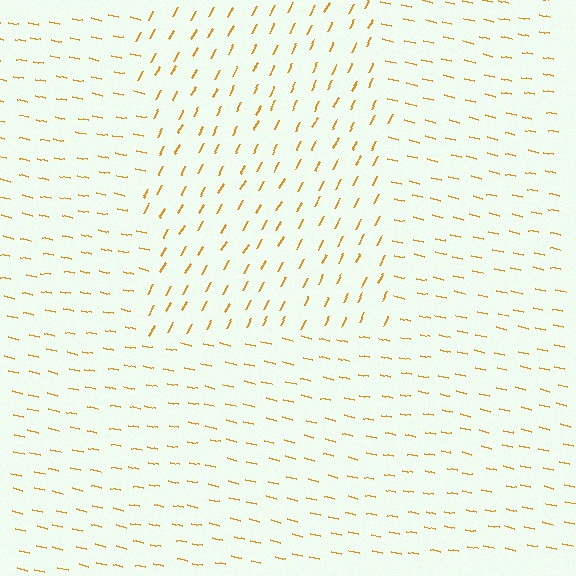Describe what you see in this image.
The image is filled with small orange line segments. A rectangle region in the image has lines oriented differently from the surrounding lines, creating a visible texture boundary.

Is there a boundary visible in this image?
Yes, there is a texture boundary formed by a change in line orientation.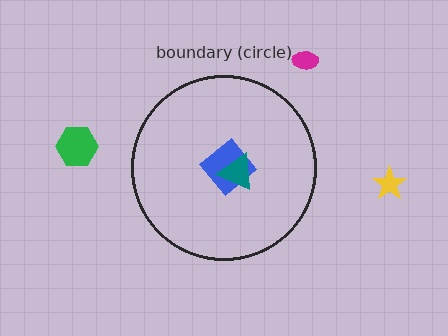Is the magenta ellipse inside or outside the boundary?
Outside.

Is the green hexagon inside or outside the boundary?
Outside.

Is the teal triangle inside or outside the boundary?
Inside.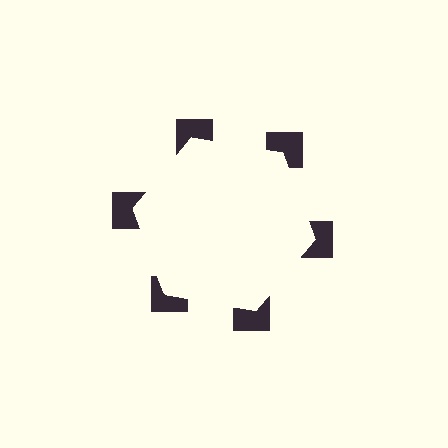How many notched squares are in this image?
There are 6 — one at each vertex of the illusory hexagon.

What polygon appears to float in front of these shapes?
An illusory hexagon — its edges are inferred from the aligned wedge cuts in the notched squares, not physically drawn.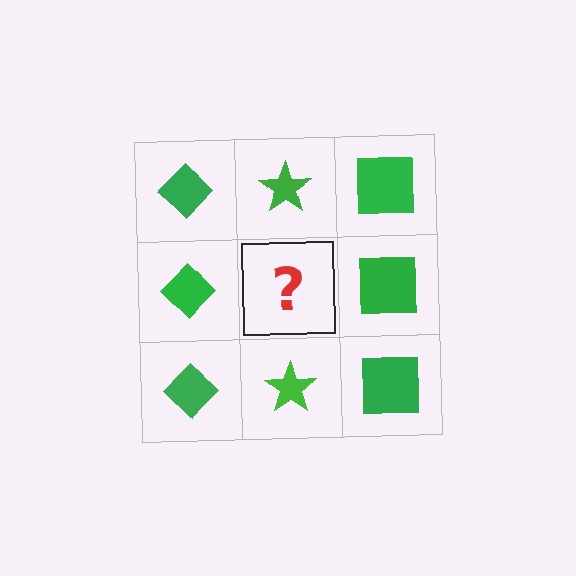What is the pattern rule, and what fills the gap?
The rule is that each column has a consistent shape. The gap should be filled with a green star.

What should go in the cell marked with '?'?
The missing cell should contain a green star.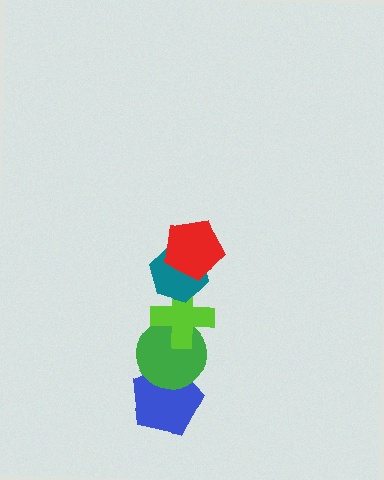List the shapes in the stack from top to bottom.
From top to bottom: the red pentagon, the teal hexagon, the lime cross, the green circle, the blue pentagon.